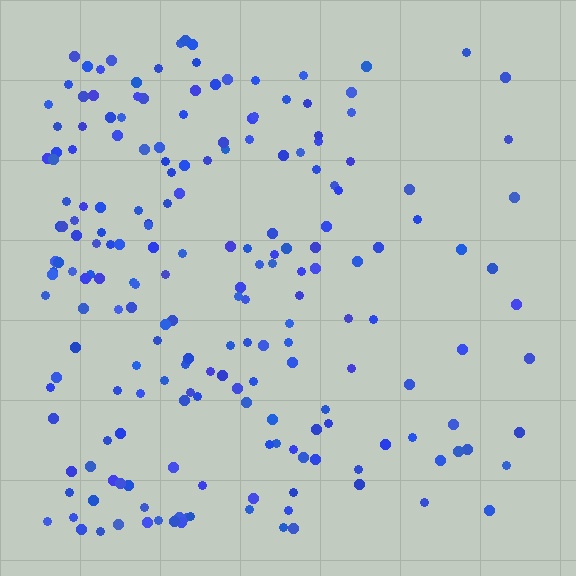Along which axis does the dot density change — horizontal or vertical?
Horizontal.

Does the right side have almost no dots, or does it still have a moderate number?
Still a moderate number, just noticeably fewer than the left.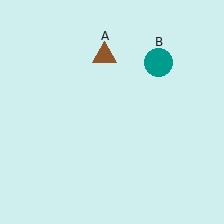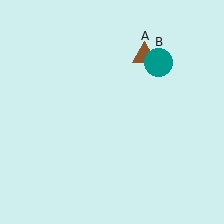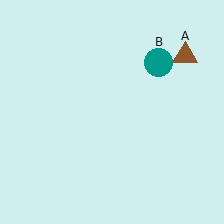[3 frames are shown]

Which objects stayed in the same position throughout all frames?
Teal circle (object B) remained stationary.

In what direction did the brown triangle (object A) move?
The brown triangle (object A) moved right.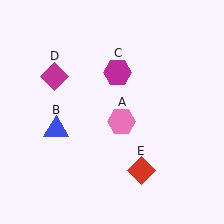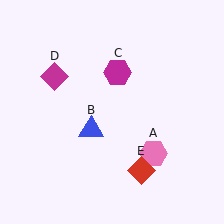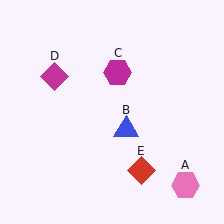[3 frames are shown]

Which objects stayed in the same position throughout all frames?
Magenta hexagon (object C) and magenta diamond (object D) and red diamond (object E) remained stationary.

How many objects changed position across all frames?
2 objects changed position: pink hexagon (object A), blue triangle (object B).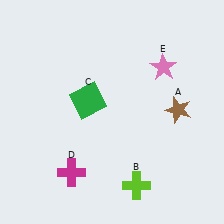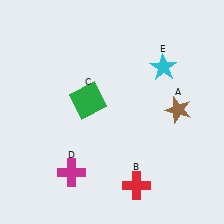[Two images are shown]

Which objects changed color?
B changed from lime to red. E changed from pink to cyan.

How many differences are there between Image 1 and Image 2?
There are 2 differences between the two images.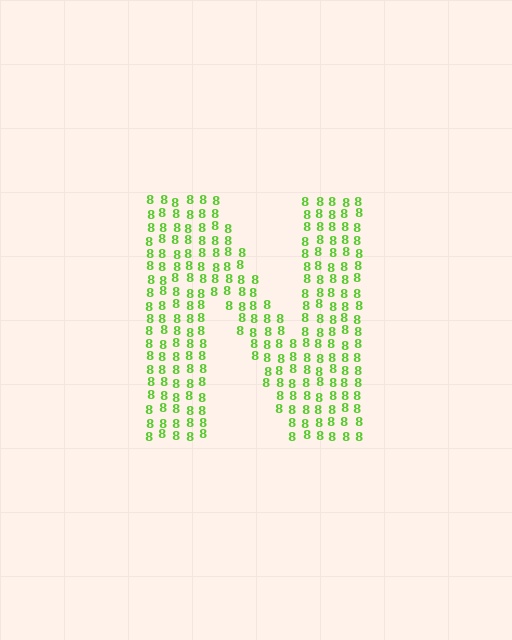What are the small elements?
The small elements are digit 8's.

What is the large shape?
The large shape is the letter N.